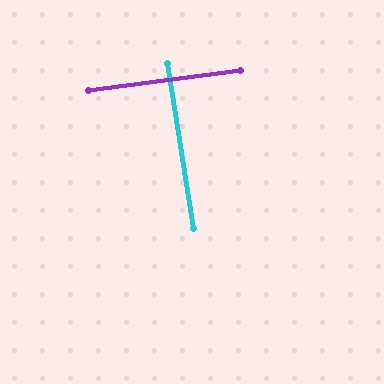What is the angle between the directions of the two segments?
Approximately 88 degrees.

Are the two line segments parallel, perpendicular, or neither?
Perpendicular — they meet at approximately 88°.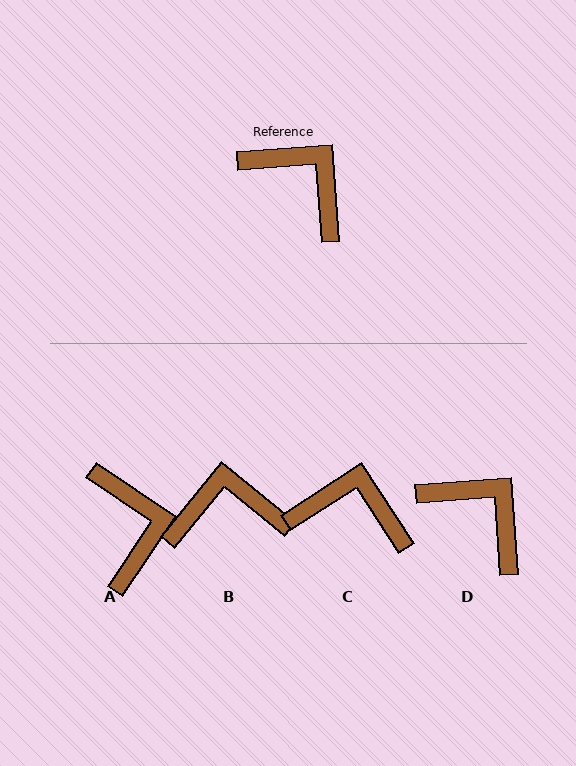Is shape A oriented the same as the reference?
No, it is off by about 38 degrees.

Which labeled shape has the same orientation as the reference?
D.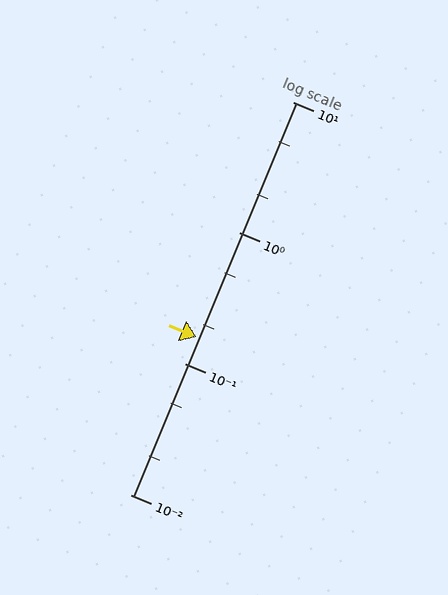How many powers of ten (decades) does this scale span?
The scale spans 3 decades, from 0.01 to 10.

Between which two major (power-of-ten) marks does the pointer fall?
The pointer is between 0.1 and 1.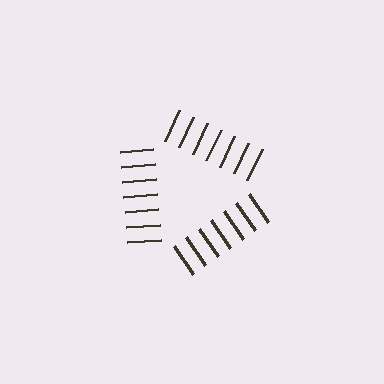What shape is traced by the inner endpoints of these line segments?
An illusory triangle — the line segments terminate on its edges but no continuous stroke is drawn.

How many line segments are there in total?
21 — 7 along each of the 3 edges.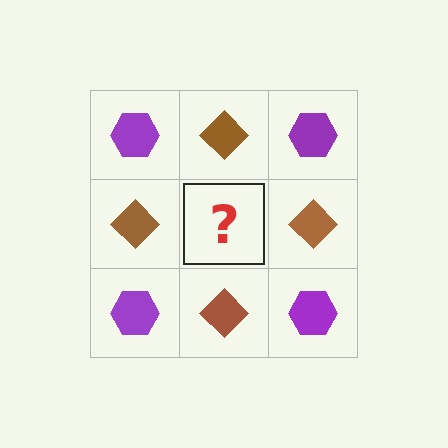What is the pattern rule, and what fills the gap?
The rule is that it alternates purple hexagon and brown diamond in a checkerboard pattern. The gap should be filled with a purple hexagon.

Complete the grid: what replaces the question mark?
The question mark should be replaced with a purple hexagon.